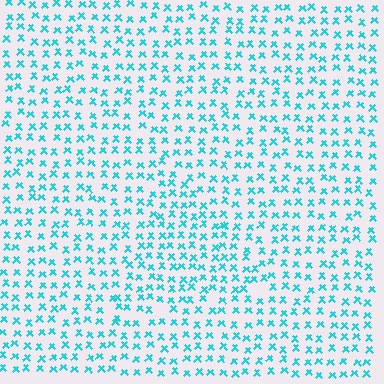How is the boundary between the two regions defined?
The boundary is defined by a change in element density (approximately 1.4x ratio). All elements are the same color, size, and shape.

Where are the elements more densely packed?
The elements are more densely packed inside the triangle boundary.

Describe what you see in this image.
The image contains small cyan elements arranged at two different densities. A triangle-shaped region is visible where the elements are more densely packed than the surrounding area.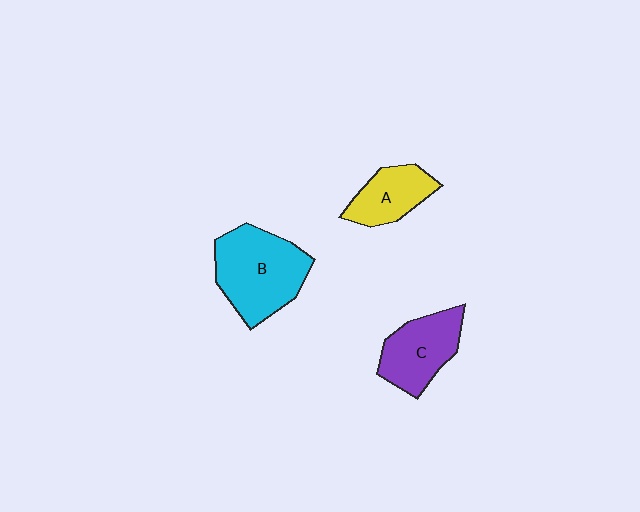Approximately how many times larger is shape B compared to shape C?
Approximately 1.4 times.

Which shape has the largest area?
Shape B (cyan).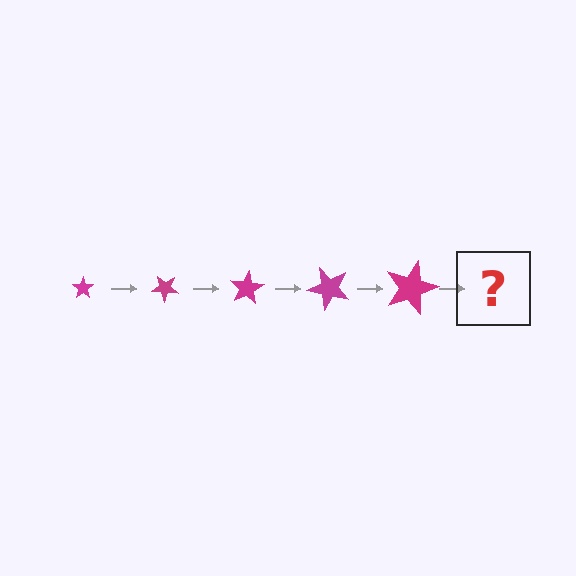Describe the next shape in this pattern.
It should be a star, larger than the previous one and rotated 200 degrees from the start.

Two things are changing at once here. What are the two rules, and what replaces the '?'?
The two rules are that the star grows larger each step and it rotates 40 degrees each step. The '?' should be a star, larger than the previous one and rotated 200 degrees from the start.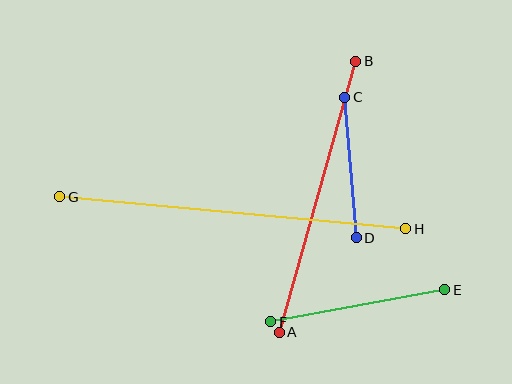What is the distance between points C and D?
The distance is approximately 141 pixels.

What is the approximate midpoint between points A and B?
The midpoint is at approximately (317, 197) pixels.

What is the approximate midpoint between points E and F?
The midpoint is at approximately (358, 306) pixels.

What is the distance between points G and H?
The distance is approximately 347 pixels.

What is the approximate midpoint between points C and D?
The midpoint is at approximately (350, 168) pixels.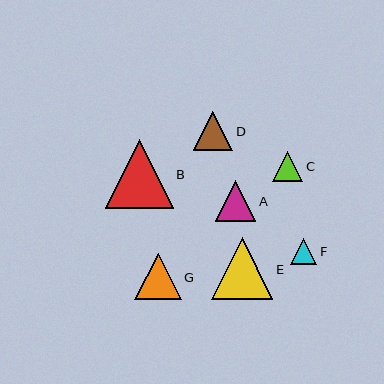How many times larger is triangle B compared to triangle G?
Triangle B is approximately 1.5 times the size of triangle G.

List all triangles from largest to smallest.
From largest to smallest: B, E, G, A, D, C, F.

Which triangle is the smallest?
Triangle F is the smallest with a size of approximately 26 pixels.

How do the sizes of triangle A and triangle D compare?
Triangle A and triangle D are approximately the same size.